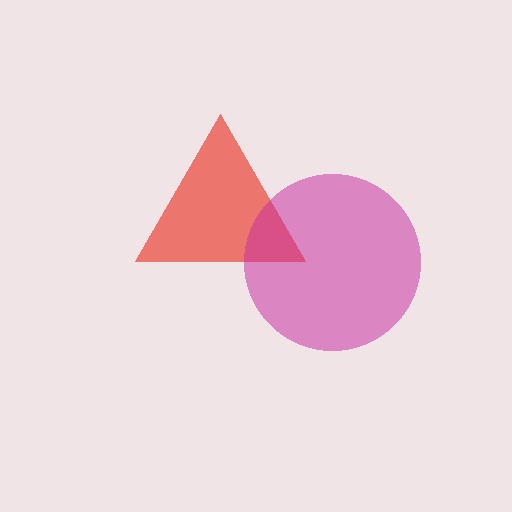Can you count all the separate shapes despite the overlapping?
Yes, there are 2 separate shapes.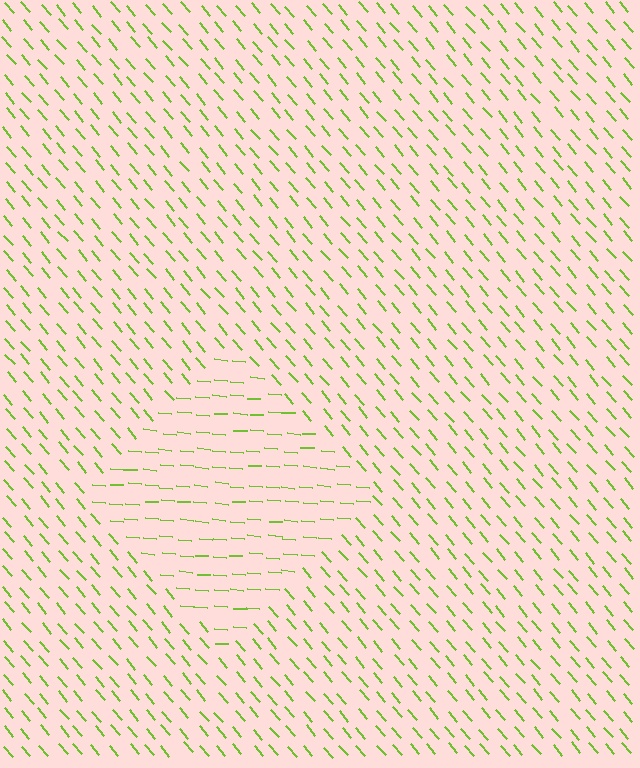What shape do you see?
I see a diamond.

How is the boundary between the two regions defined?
The boundary is defined purely by a change in line orientation (approximately 45 degrees difference). All lines are the same color and thickness.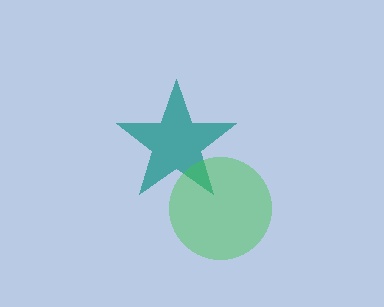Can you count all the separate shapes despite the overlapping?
Yes, there are 2 separate shapes.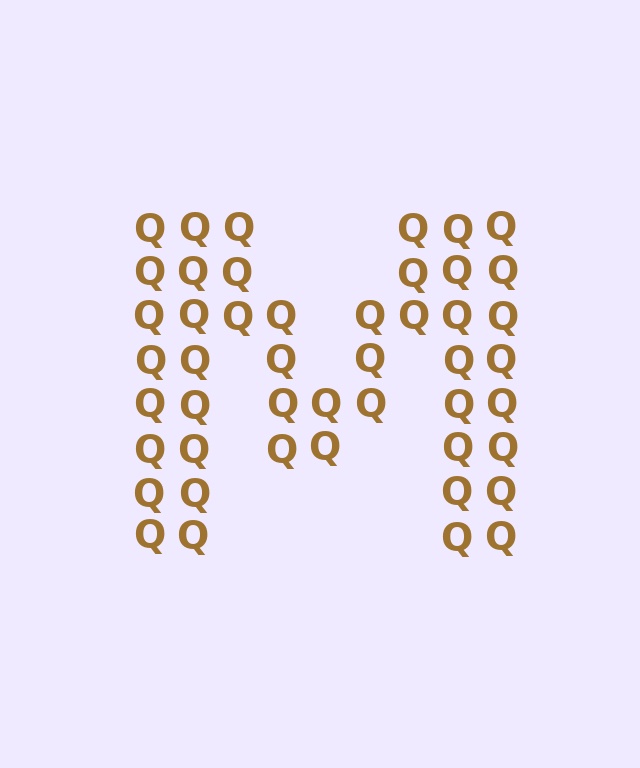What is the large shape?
The large shape is the letter M.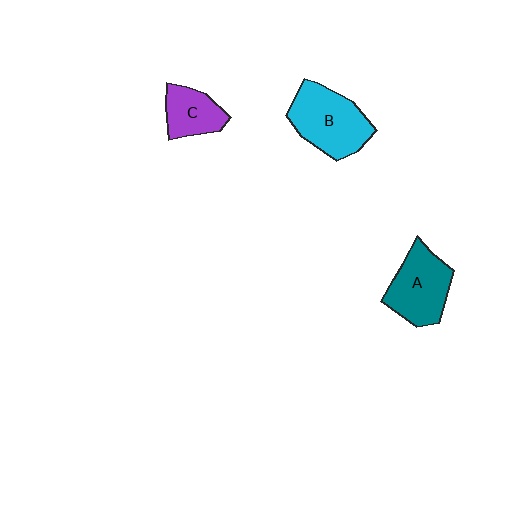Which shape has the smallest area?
Shape C (purple).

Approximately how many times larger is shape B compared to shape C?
Approximately 1.7 times.